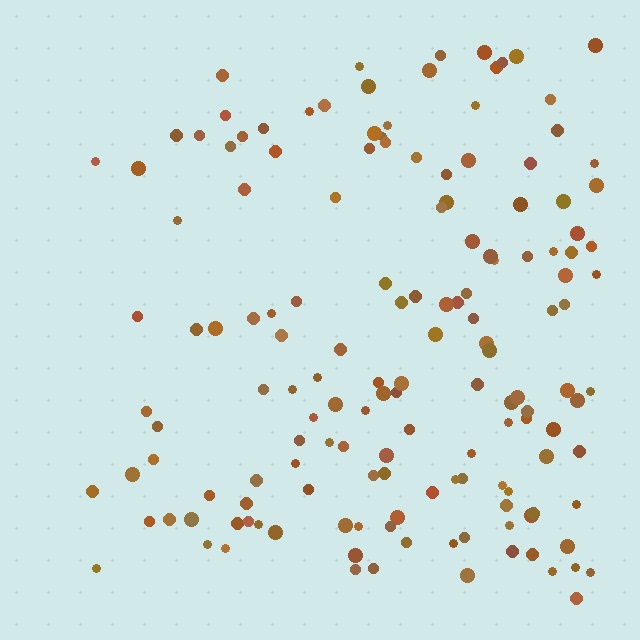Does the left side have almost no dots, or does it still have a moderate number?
Still a moderate number, just noticeably fewer than the right.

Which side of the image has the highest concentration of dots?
The right.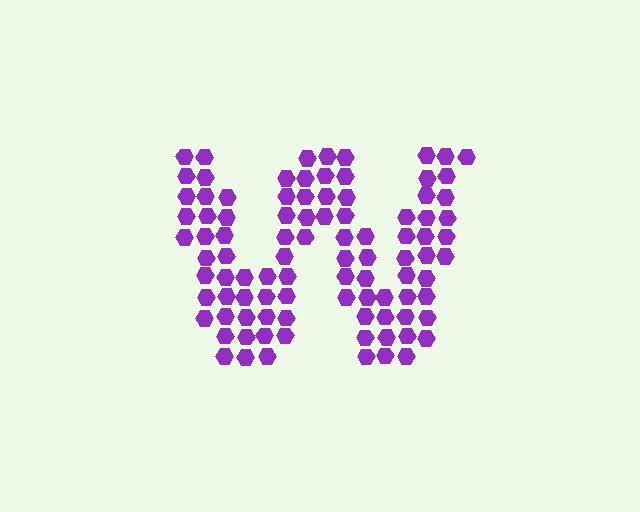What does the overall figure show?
The overall figure shows the letter W.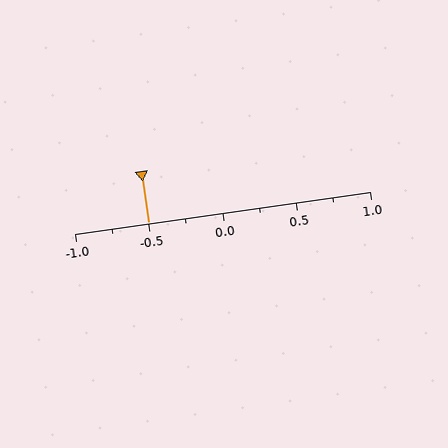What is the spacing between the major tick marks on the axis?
The major ticks are spaced 0.5 apart.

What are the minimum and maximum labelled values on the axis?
The axis runs from -1.0 to 1.0.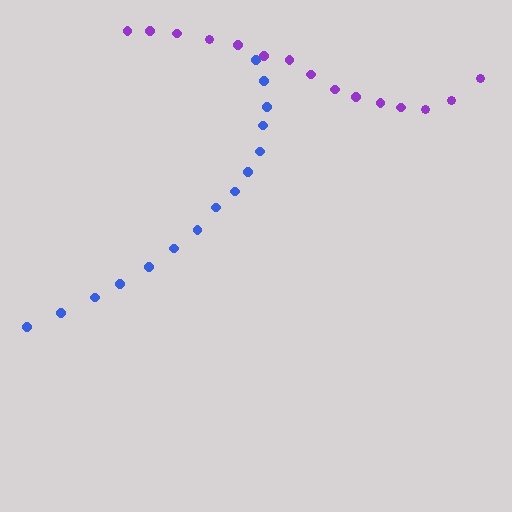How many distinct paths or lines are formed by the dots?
There are 2 distinct paths.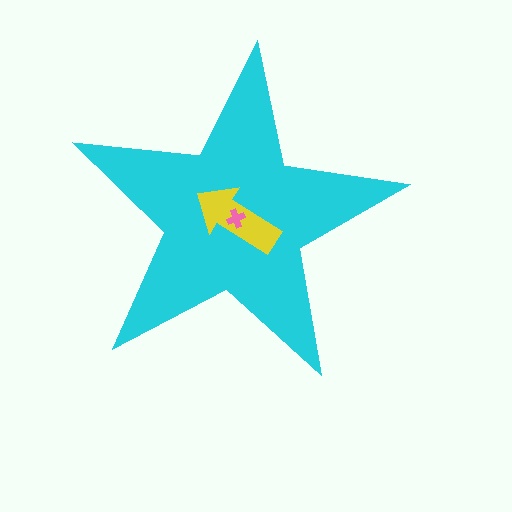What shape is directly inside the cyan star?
The yellow arrow.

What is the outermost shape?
The cyan star.